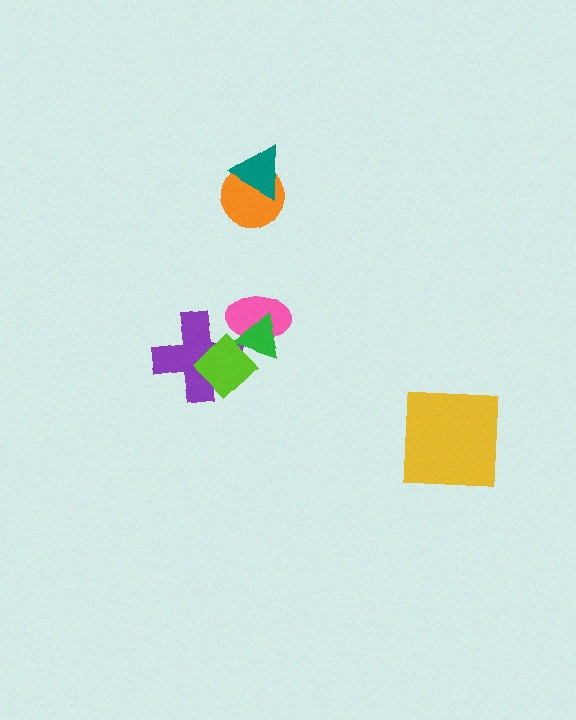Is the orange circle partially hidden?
Yes, it is partially covered by another shape.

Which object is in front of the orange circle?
The teal triangle is in front of the orange circle.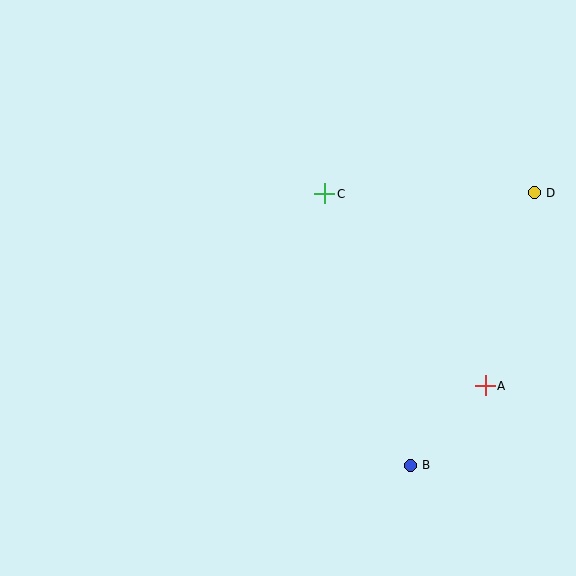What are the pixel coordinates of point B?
Point B is at (410, 465).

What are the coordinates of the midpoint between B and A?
The midpoint between B and A is at (448, 425).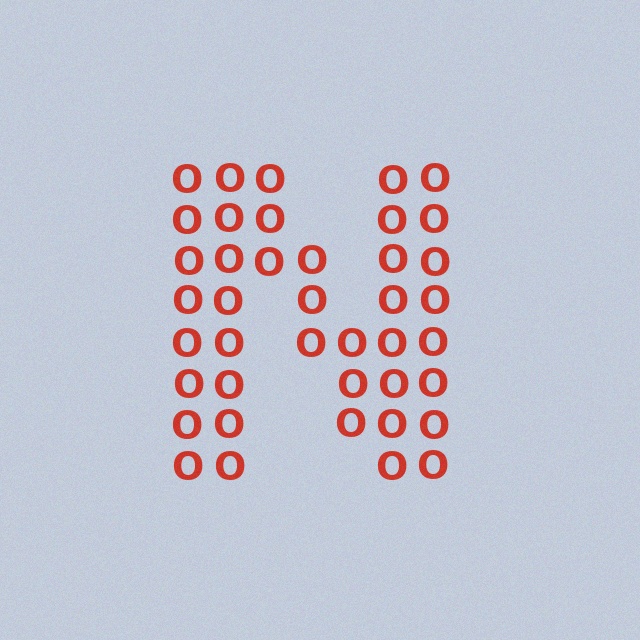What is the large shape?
The large shape is the letter N.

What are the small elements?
The small elements are letter O's.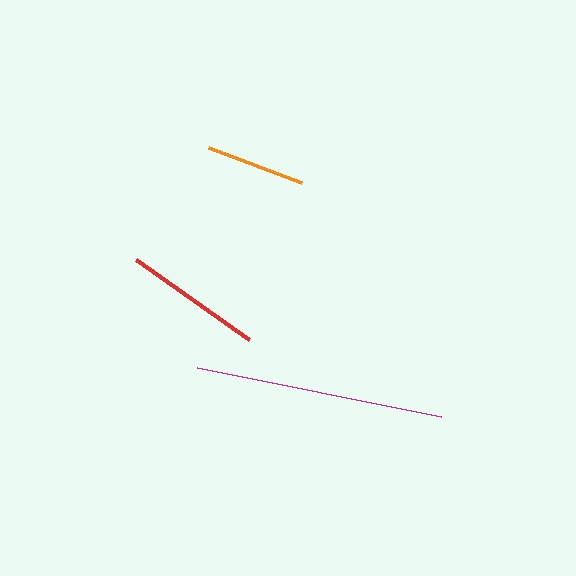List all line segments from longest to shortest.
From longest to shortest: magenta, red, orange.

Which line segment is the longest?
The magenta line is the longest at approximately 249 pixels.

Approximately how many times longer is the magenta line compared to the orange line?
The magenta line is approximately 2.5 times the length of the orange line.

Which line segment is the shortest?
The orange line is the shortest at approximately 99 pixels.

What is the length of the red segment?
The red segment is approximately 138 pixels long.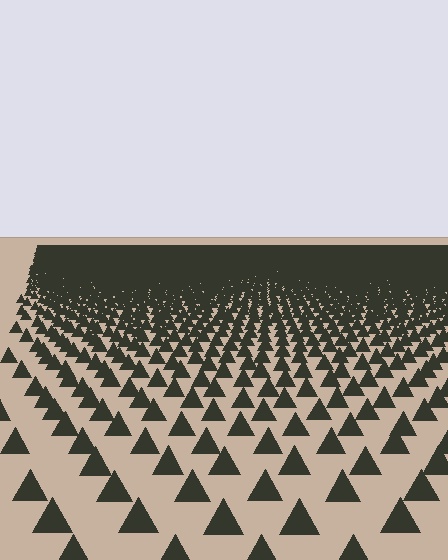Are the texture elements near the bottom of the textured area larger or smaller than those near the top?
Larger. Near the bottom, elements are closer to the viewer and appear at a bigger on-screen size.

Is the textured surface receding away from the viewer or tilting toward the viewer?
The surface is receding away from the viewer. Texture elements get smaller and denser toward the top.